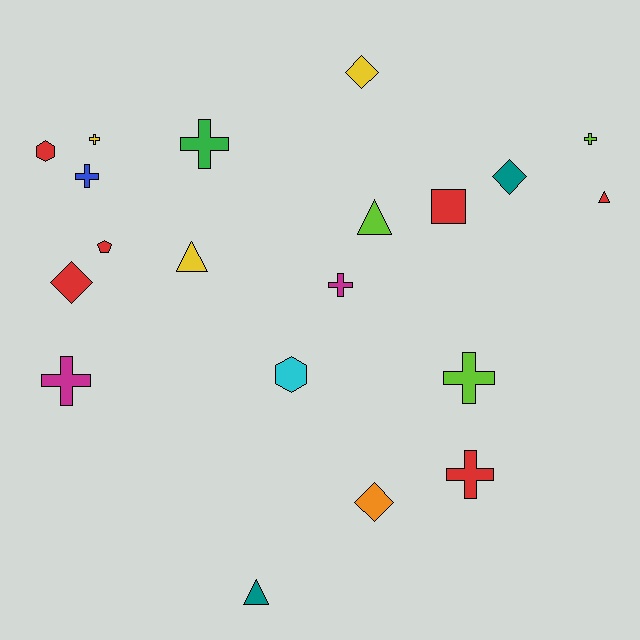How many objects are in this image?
There are 20 objects.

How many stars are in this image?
There are no stars.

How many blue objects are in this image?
There is 1 blue object.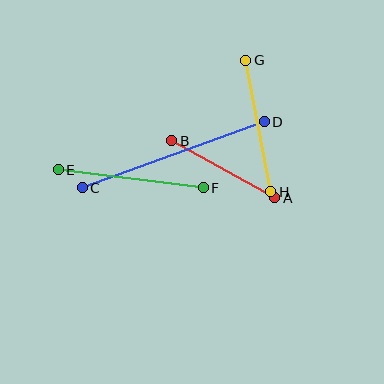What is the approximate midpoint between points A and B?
The midpoint is at approximately (223, 169) pixels.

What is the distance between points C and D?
The distance is approximately 194 pixels.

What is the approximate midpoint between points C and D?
The midpoint is at approximately (173, 155) pixels.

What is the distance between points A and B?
The distance is approximately 118 pixels.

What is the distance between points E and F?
The distance is approximately 146 pixels.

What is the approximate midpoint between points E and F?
The midpoint is at approximately (131, 179) pixels.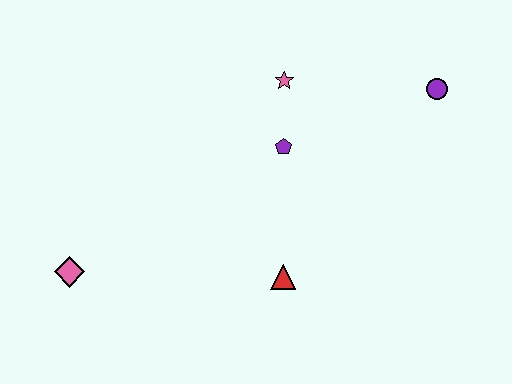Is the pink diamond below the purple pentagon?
Yes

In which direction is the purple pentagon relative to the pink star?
The purple pentagon is below the pink star.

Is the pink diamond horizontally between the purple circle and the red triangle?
No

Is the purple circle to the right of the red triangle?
Yes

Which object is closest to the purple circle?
The pink star is closest to the purple circle.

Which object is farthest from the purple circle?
The pink diamond is farthest from the purple circle.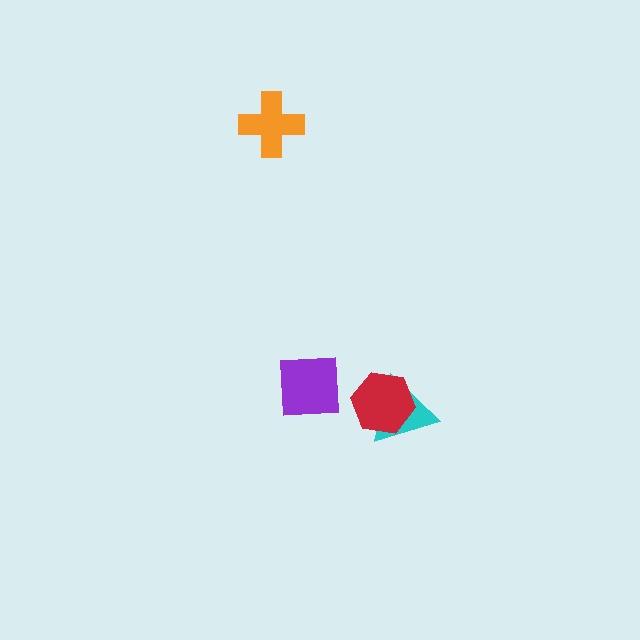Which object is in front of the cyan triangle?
The red hexagon is in front of the cyan triangle.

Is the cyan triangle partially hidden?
Yes, it is partially covered by another shape.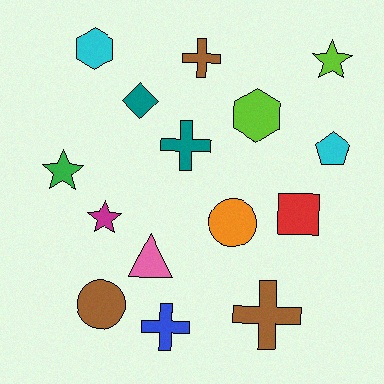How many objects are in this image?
There are 15 objects.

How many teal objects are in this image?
There are 2 teal objects.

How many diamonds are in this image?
There is 1 diamond.